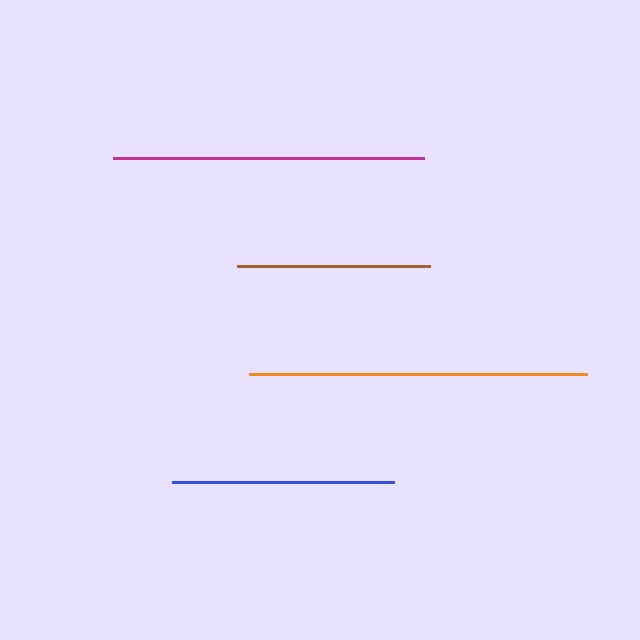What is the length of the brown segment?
The brown segment is approximately 193 pixels long.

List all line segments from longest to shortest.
From longest to shortest: orange, magenta, blue, brown.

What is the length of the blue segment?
The blue segment is approximately 222 pixels long.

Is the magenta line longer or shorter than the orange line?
The orange line is longer than the magenta line.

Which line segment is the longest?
The orange line is the longest at approximately 338 pixels.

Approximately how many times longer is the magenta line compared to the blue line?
The magenta line is approximately 1.4 times the length of the blue line.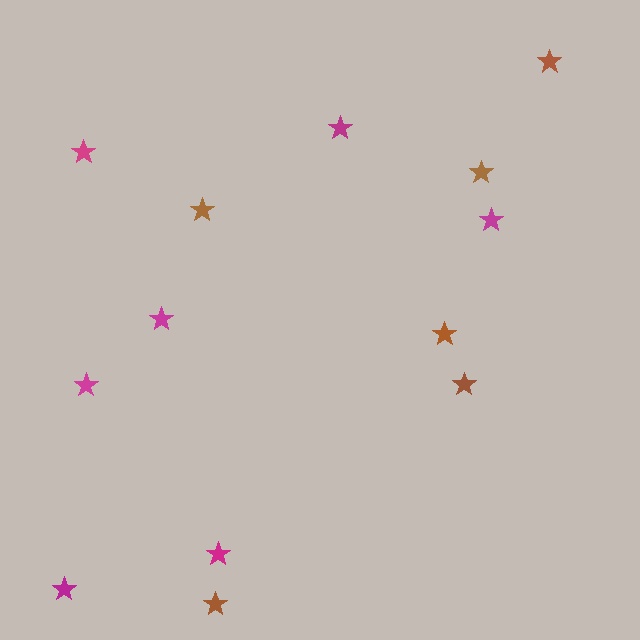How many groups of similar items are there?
There are 2 groups: one group of magenta stars (7) and one group of brown stars (6).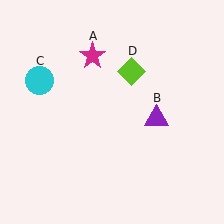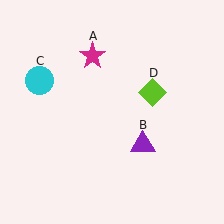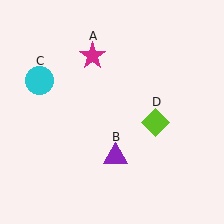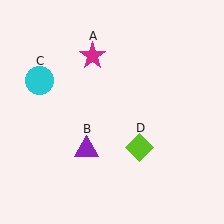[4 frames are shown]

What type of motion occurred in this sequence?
The purple triangle (object B), lime diamond (object D) rotated clockwise around the center of the scene.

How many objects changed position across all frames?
2 objects changed position: purple triangle (object B), lime diamond (object D).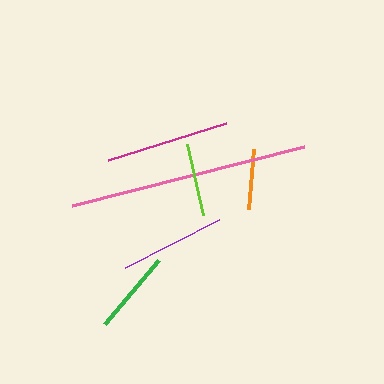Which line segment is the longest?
The pink line is the longest at approximately 239 pixels.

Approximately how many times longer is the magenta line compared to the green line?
The magenta line is approximately 1.5 times the length of the green line.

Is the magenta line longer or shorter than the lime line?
The magenta line is longer than the lime line.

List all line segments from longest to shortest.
From longest to shortest: pink, magenta, purple, green, lime, orange.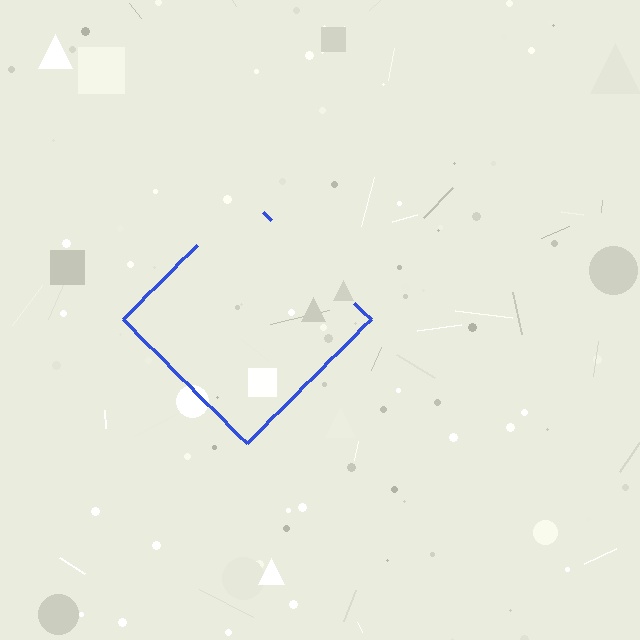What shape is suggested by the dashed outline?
The dashed outline suggests a diamond.